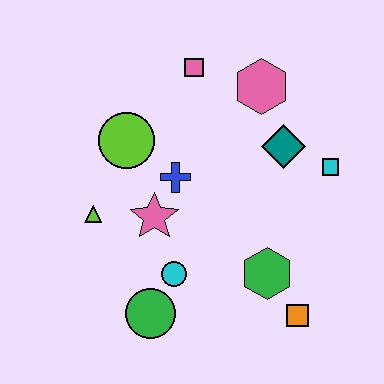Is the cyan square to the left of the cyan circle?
No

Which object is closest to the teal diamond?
The cyan square is closest to the teal diamond.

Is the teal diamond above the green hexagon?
Yes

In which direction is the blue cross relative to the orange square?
The blue cross is above the orange square.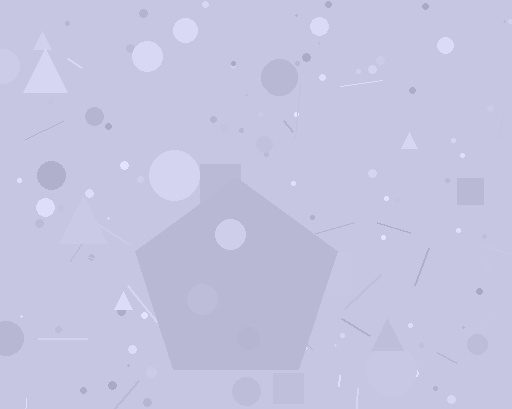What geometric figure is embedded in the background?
A pentagon is embedded in the background.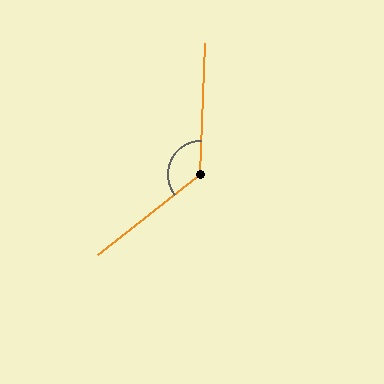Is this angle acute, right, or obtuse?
It is obtuse.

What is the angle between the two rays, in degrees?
Approximately 130 degrees.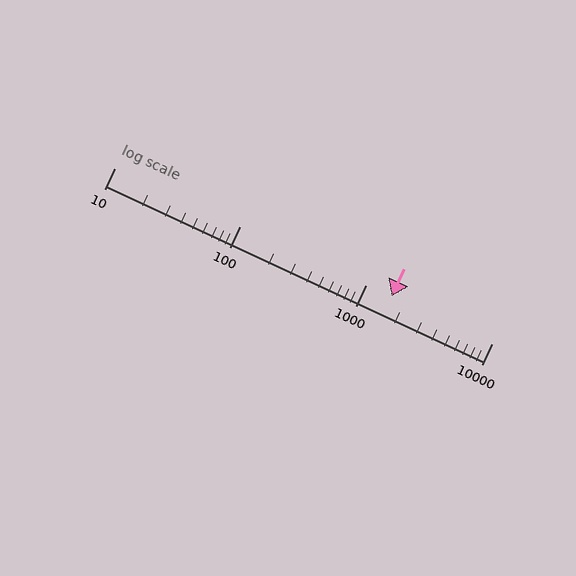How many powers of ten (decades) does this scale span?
The scale spans 3 decades, from 10 to 10000.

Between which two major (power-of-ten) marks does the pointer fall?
The pointer is between 1000 and 10000.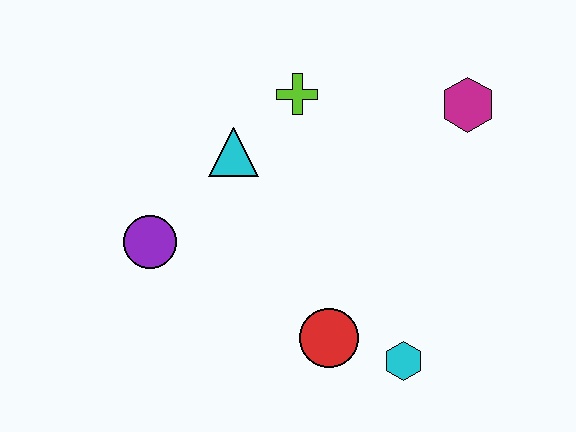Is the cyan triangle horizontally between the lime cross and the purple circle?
Yes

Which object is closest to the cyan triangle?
The lime cross is closest to the cyan triangle.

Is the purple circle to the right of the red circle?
No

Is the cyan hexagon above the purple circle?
No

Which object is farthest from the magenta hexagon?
The purple circle is farthest from the magenta hexagon.